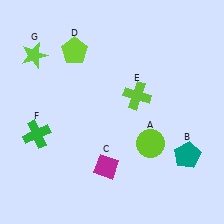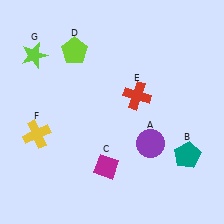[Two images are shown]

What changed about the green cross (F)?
In Image 1, F is green. In Image 2, it changed to yellow.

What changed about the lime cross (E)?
In Image 1, E is lime. In Image 2, it changed to red.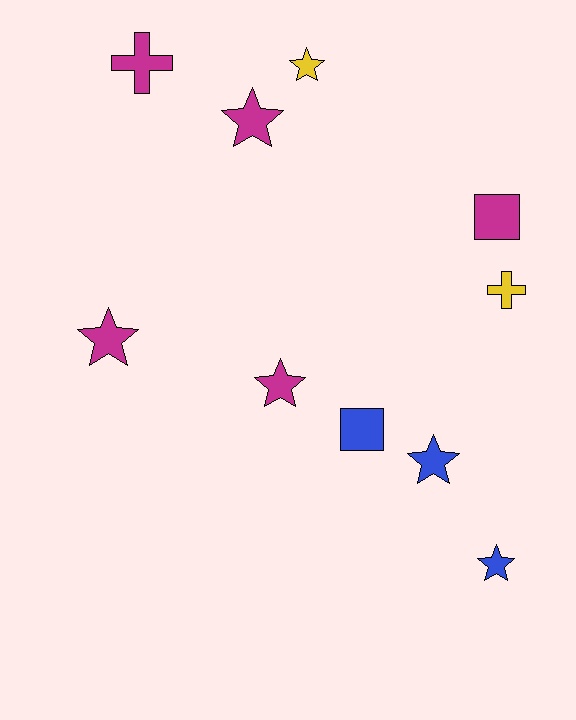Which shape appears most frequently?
Star, with 6 objects.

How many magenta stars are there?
There are 3 magenta stars.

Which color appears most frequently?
Magenta, with 5 objects.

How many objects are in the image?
There are 10 objects.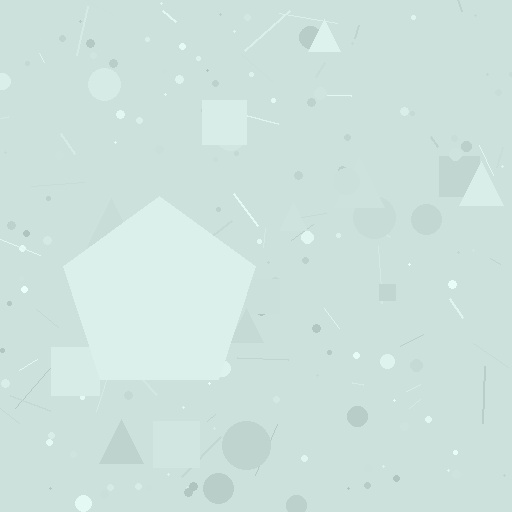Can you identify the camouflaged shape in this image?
The camouflaged shape is a pentagon.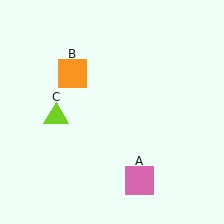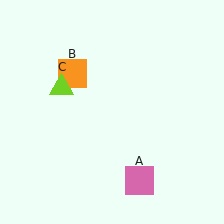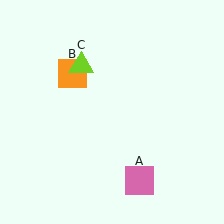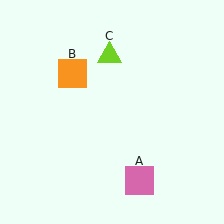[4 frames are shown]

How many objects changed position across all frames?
1 object changed position: lime triangle (object C).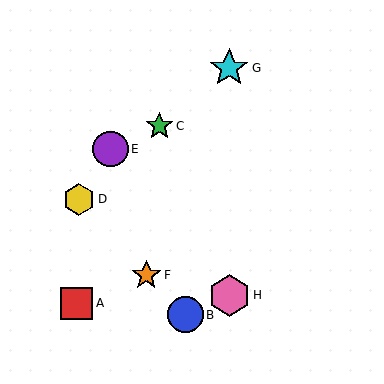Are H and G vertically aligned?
Yes, both are at x≈229.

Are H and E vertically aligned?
No, H is at x≈229 and E is at x≈110.